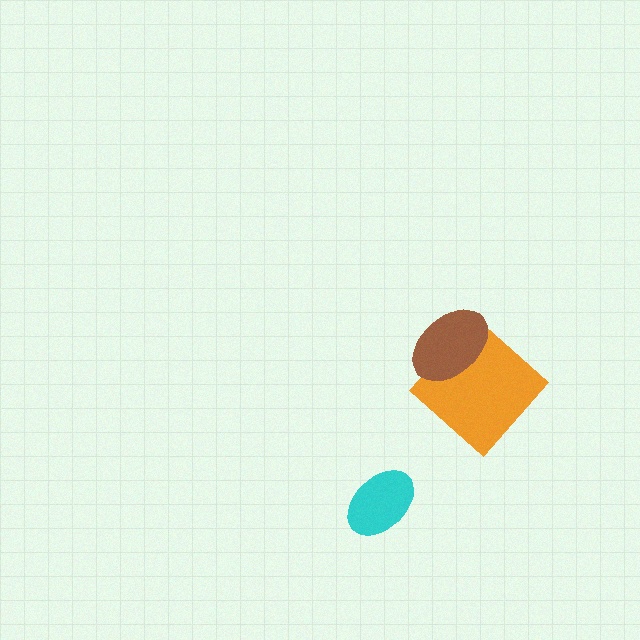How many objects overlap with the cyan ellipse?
0 objects overlap with the cyan ellipse.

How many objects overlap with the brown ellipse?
1 object overlaps with the brown ellipse.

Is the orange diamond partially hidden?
Yes, it is partially covered by another shape.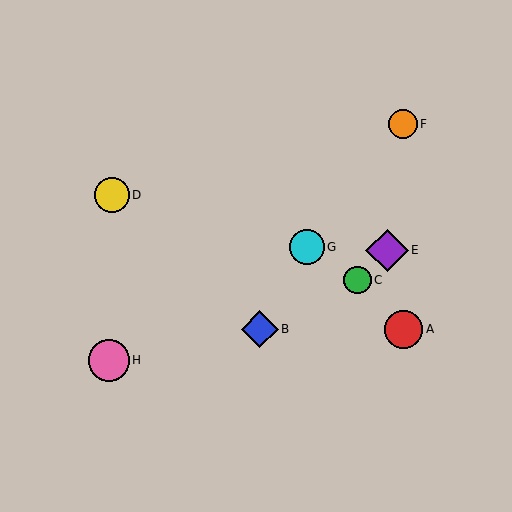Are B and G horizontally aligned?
No, B is at y≈329 and G is at y≈247.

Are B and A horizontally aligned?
Yes, both are at y≈329.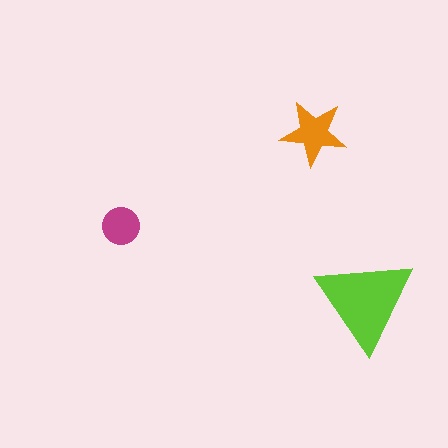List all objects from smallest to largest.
The magenta circle, the orange star, the lime triangle.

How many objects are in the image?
There are 3 objects in the image.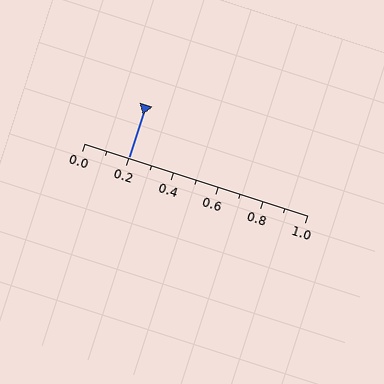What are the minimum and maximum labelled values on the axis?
The axis runs from 0.0 to 1.0.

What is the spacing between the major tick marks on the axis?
The major ticks are spaced 0.2 apart.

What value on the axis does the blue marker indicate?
The marker indicates approximately 0.2.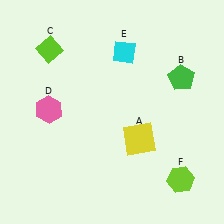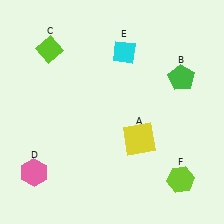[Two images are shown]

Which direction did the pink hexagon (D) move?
The pink hexagon (D) moved down.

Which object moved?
The pink hexagon (D) moved down.